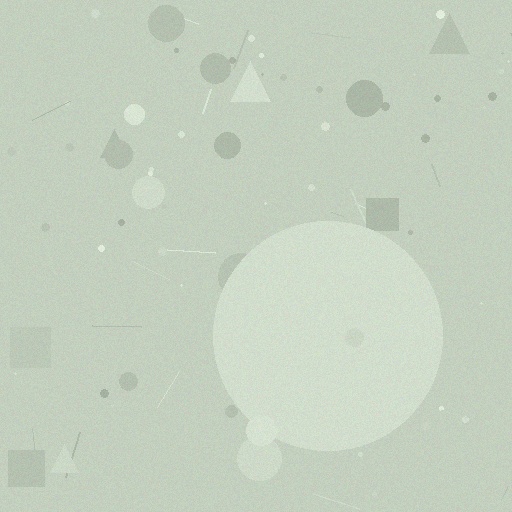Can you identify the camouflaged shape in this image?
The camouflaged shape is a circle.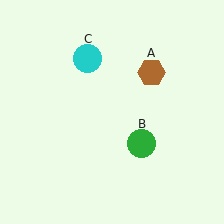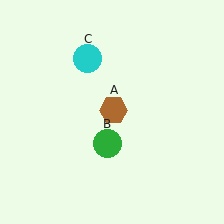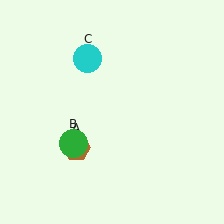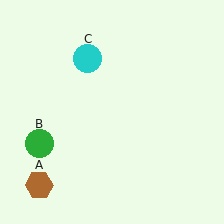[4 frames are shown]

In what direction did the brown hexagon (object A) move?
The brown hexagon (object A) moved down and to the left.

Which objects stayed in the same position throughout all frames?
Cyan circle (object C) remained stationary.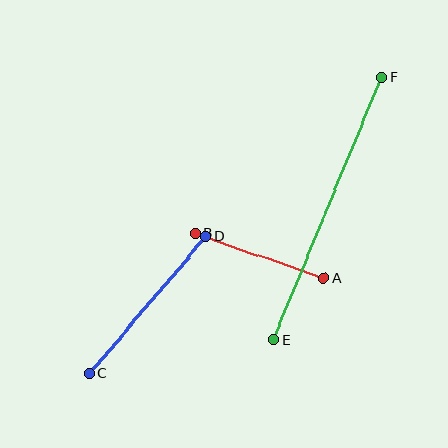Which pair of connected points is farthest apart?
Points E and F are farthest apart.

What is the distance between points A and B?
The distance is approximately 135 pixels.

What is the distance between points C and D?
The distance is approximately 179 pixels.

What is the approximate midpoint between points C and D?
The midpoint is at approximately (148, 305) pixels.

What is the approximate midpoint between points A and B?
The midpoint is at approximately (259, 256) pixels.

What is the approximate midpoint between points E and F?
The midpoint is at approximately (328, 209) pixels.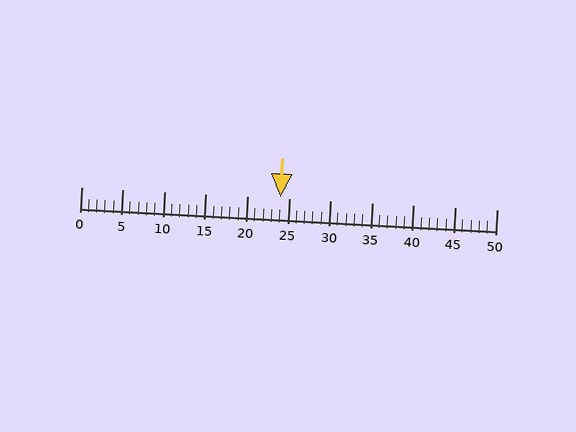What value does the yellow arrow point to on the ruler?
The yellow arrow points to approximately 24.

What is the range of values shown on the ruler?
The ruler shows values from 0 to 50.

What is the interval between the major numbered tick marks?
The major tick marks are spaced 5 units apart.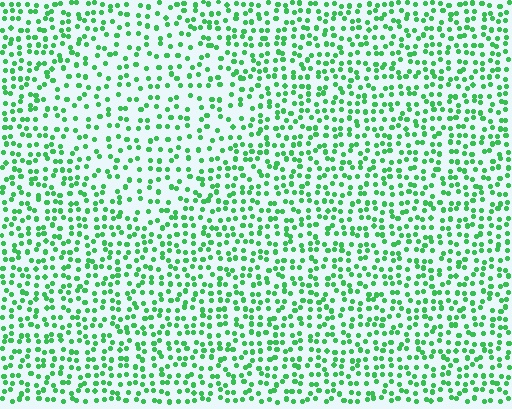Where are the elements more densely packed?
The elements are more densely packed outside the diamond boundary.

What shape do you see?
I see a diamond.